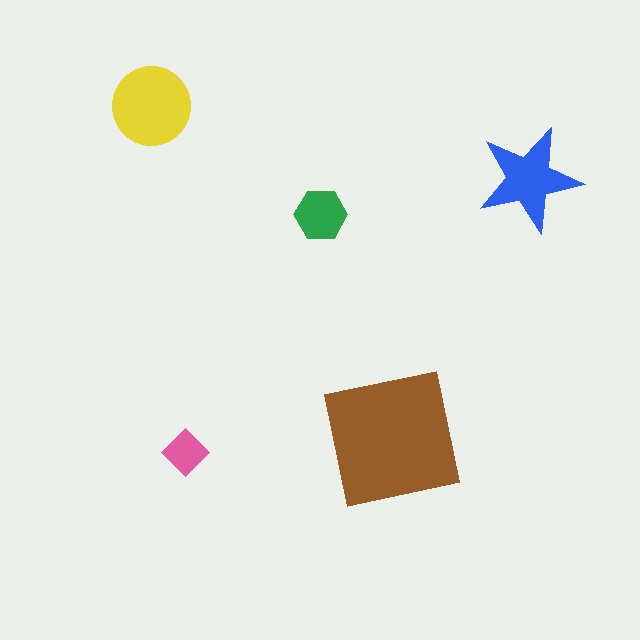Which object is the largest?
The brown square.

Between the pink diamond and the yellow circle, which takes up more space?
The yellow circle.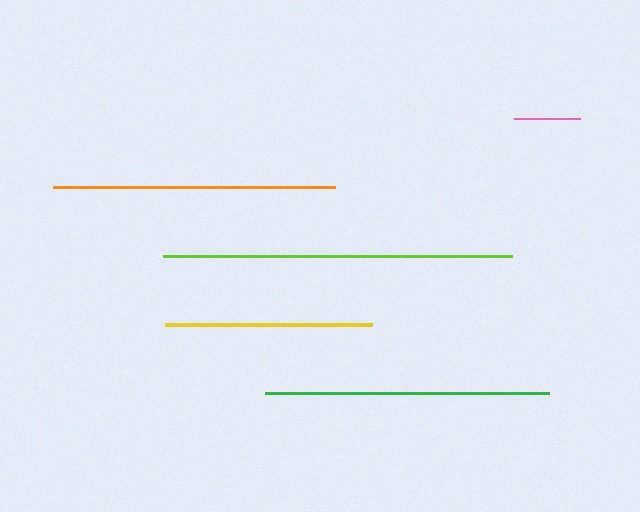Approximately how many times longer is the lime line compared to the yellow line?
The lime line is approximately 1.7 times the length of the yellow line.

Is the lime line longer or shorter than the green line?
The lime line is longer than the green line.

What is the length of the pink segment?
The pink segment is approximately 66 pixels long.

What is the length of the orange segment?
The orange segment is approximately 282 pixels long.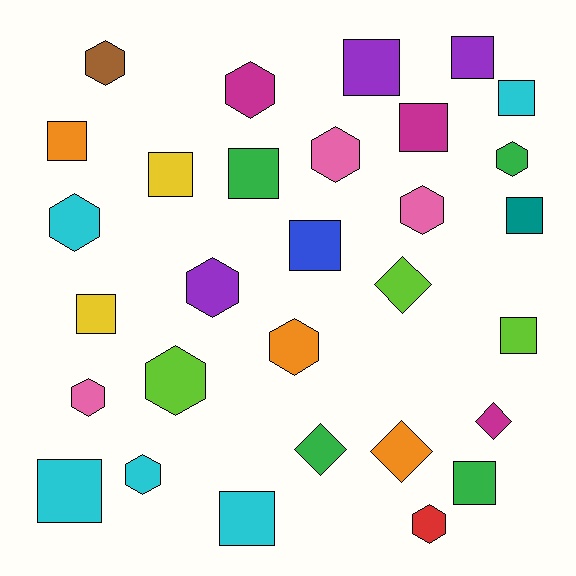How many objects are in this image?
There are 30 objects.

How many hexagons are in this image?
There are 12 hexagons.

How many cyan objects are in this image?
There are 5 cyan objects.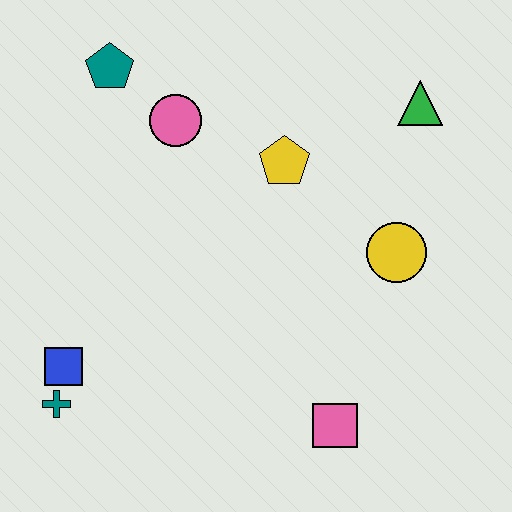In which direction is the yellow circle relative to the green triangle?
The yellow circle is below the green triangle.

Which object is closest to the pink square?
The yellow circle is closest to the pink square.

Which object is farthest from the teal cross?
The green triangle is farthest from the teal cross.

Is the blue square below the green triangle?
Yes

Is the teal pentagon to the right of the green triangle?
No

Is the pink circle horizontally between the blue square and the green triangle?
Yes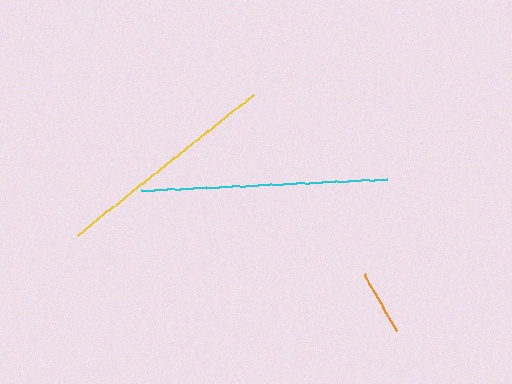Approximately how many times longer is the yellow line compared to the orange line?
The yellow line is approximately 3.5 times the length of the orange line.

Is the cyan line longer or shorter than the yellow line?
The cyan line is longer than the yellow line.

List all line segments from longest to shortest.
From longest to shortest: cyan, yellow, orange.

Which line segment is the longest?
The cyan line is the longest at approximately 247 pixels.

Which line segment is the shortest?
The orange line is the shortest at approximately 65 pixels.